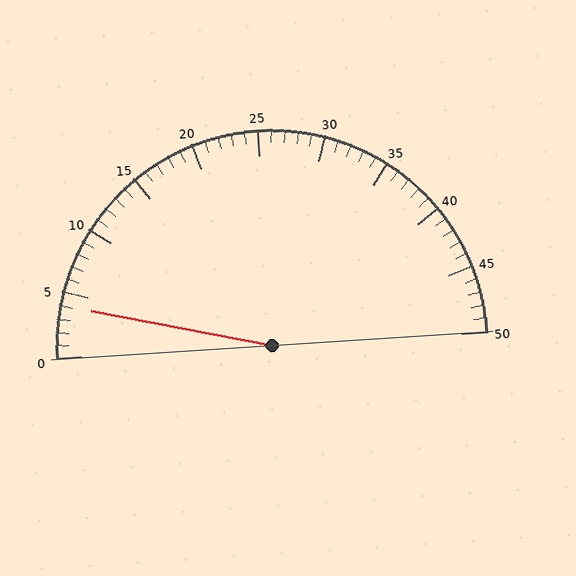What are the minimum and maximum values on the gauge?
The gauge ranges from 0 to 50.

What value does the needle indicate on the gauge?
The needle indicates approximately 4.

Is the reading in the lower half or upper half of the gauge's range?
The reading is in the lower half of the range (0 to 50).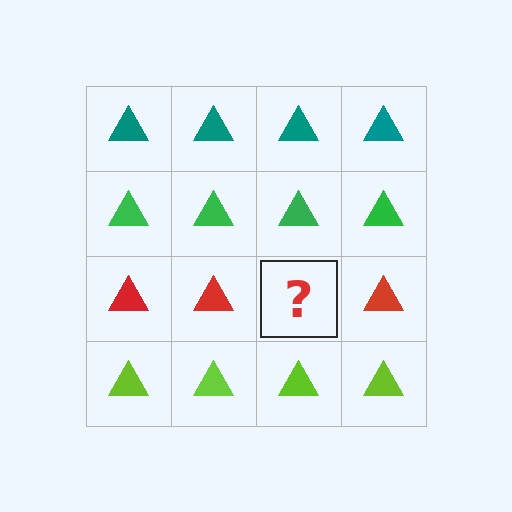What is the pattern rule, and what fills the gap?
The rule is that each row has a consistent color. The gap should be filled with a red triangle.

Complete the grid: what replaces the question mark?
The question mark should be replaced with a red triangle.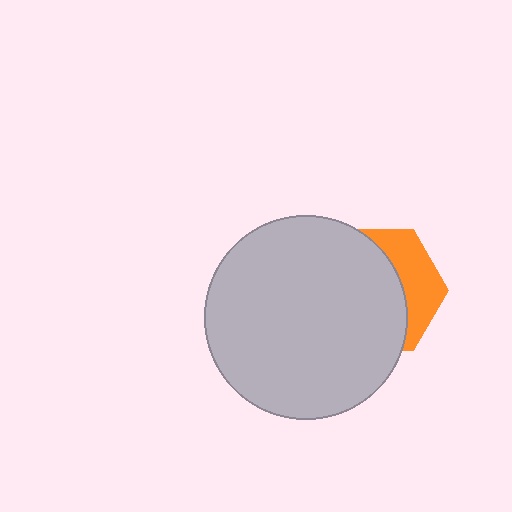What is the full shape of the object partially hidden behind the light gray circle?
The partially hidden object is an orange hexagon.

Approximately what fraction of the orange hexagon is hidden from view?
Roughly 67% of the orange hexagon is hidden behind the light gray circle.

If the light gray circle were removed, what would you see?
You would see the complete orange hexagon.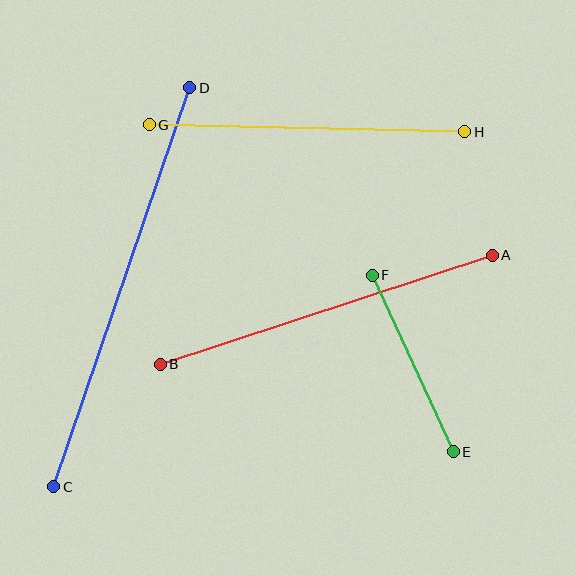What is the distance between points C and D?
The distance is approximately 421 pixels.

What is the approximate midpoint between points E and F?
The midpoint is at approximately (413, 363) pixels.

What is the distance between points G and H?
The distance is approximately 315 pixels.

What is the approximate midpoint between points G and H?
The midpoint is at approximately (307, 128) pixels.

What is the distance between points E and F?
The distance is approximately 194 pixels.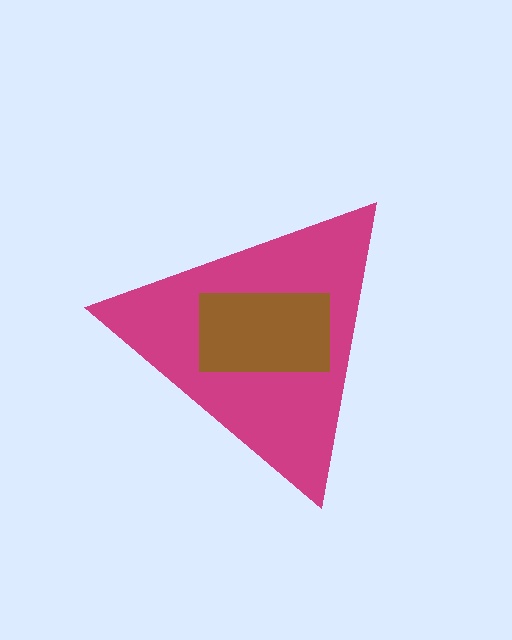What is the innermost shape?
The brown rectangle.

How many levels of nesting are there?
2.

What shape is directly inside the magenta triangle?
The brown rectangle.